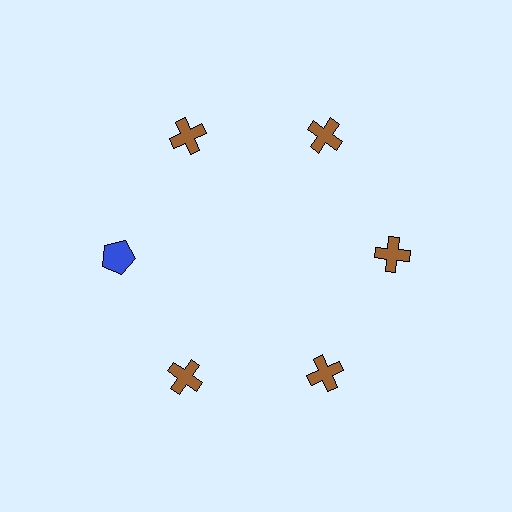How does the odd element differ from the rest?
It differs in both color (blue instead of brown) and shape (pentagon instead of cross).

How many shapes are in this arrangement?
There are 6 shapes arranged in a ring pattern.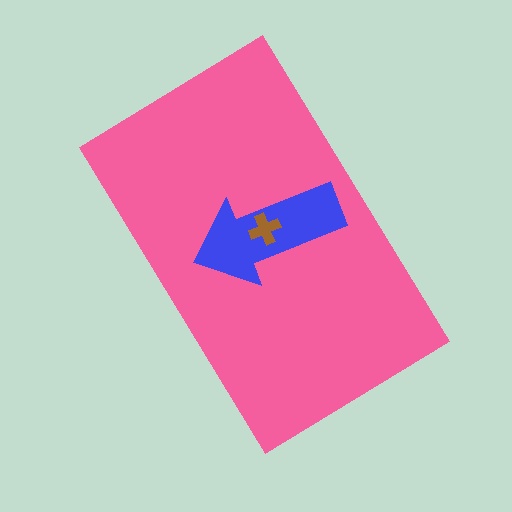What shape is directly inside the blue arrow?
The brown cross.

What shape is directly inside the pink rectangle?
The blue arrow.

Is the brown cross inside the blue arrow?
Yes.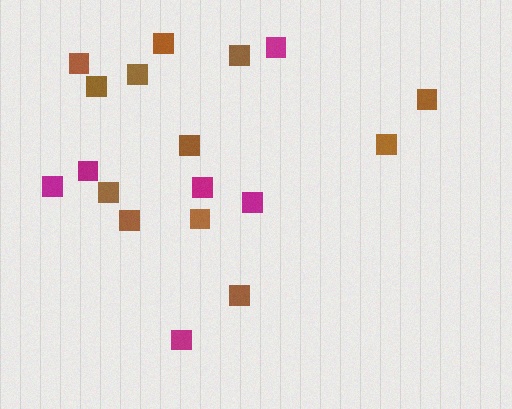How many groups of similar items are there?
There are 2 groups: one group of brown squares (12) and one group of magenta squares (6).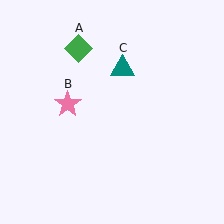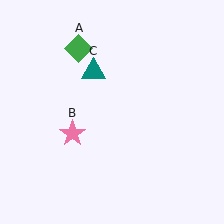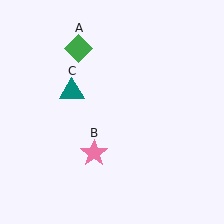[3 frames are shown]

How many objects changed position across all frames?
2 objects changed position: pink star (object B), teal triangle (object C).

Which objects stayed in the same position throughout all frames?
Green diamond (object A) remained stationary.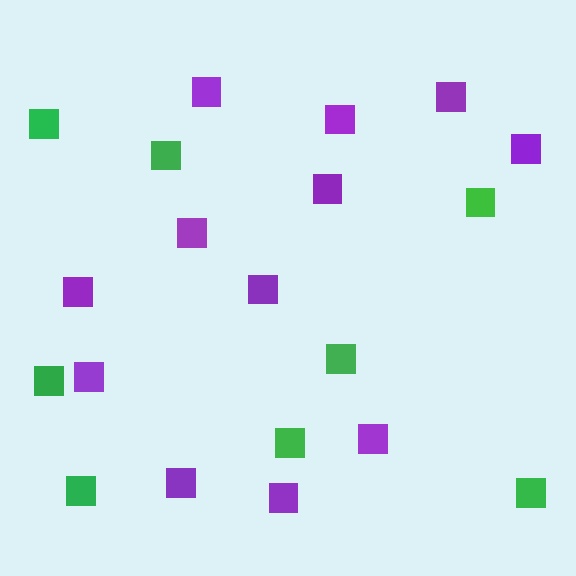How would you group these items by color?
There are 2 groups: one group of purple squares (12) and one group of green squares (8).